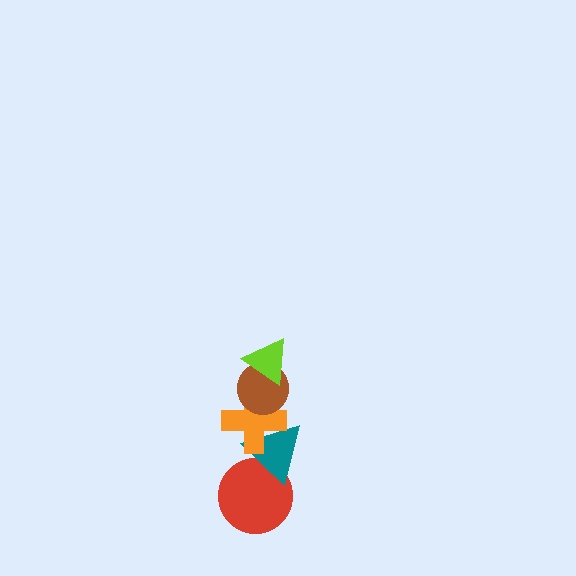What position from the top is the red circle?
The red circle is 5th from the top.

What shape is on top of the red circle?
The teal triangle is on top of the red circle.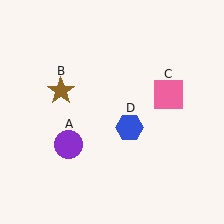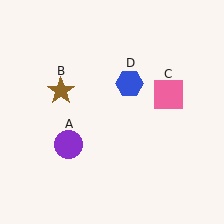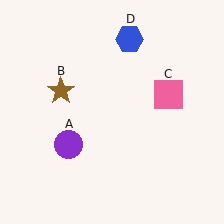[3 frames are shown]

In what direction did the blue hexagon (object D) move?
The blue hexagon (object D) moved up.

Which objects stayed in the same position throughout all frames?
Purple circle (object A) and brown star (object B) and pink square (object C) remained stationary.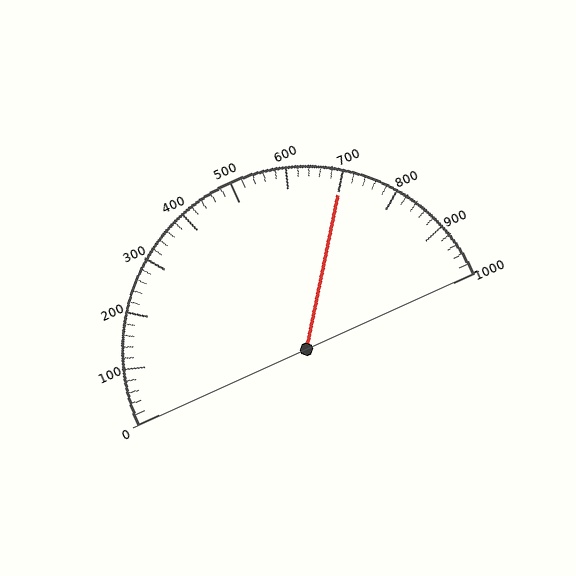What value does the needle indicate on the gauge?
The needle indicates approximately 700.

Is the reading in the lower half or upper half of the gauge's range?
The reading is in the upper half of the range (0 to 1000).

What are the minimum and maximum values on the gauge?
The gauge ranges from 0 to 1000.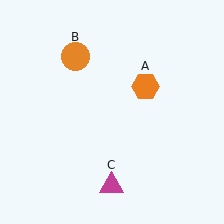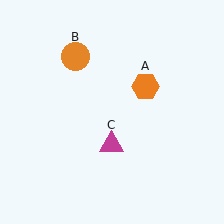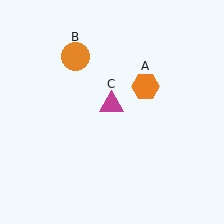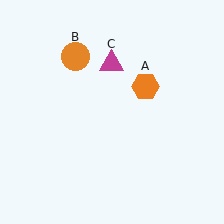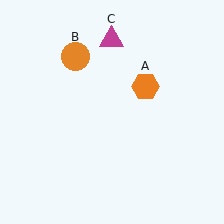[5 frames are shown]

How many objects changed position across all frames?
1 object changed position: magenta triangle (object C).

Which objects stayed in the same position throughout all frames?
Orange hexagon (object A) and orange circle (object B) remained stationary.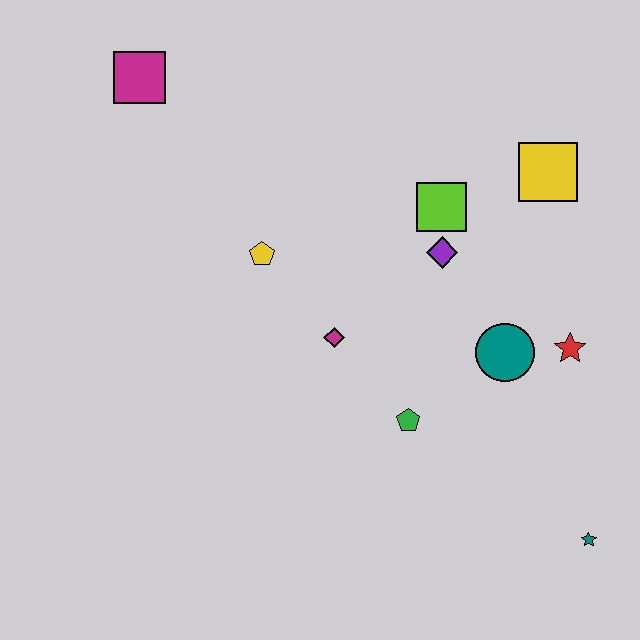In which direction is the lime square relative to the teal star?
The lime square is above the teal star.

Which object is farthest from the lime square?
The teal star is farthest from the lime square.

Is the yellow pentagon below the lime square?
Yes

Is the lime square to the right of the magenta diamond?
Yes